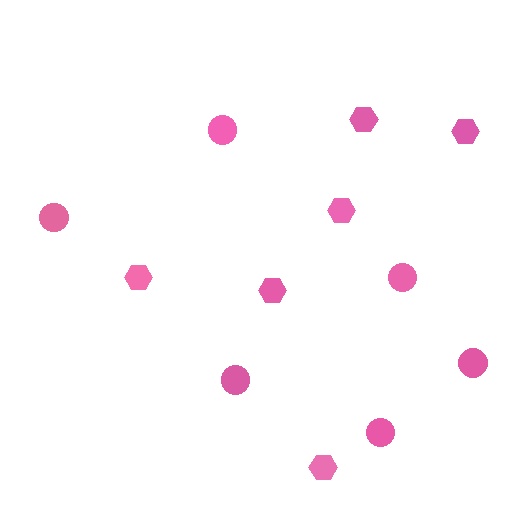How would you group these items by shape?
There are 2 groups: one group of hexagons (6) and one group of circles (6).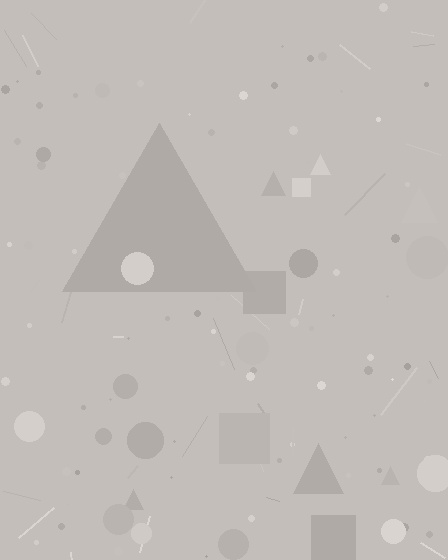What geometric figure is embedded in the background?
A triangle is embedded in the background.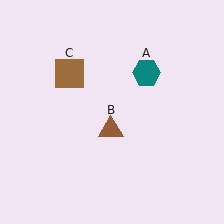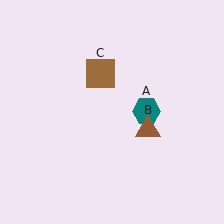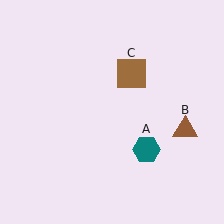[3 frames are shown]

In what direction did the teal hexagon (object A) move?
The teal hexagon (object A) moved down.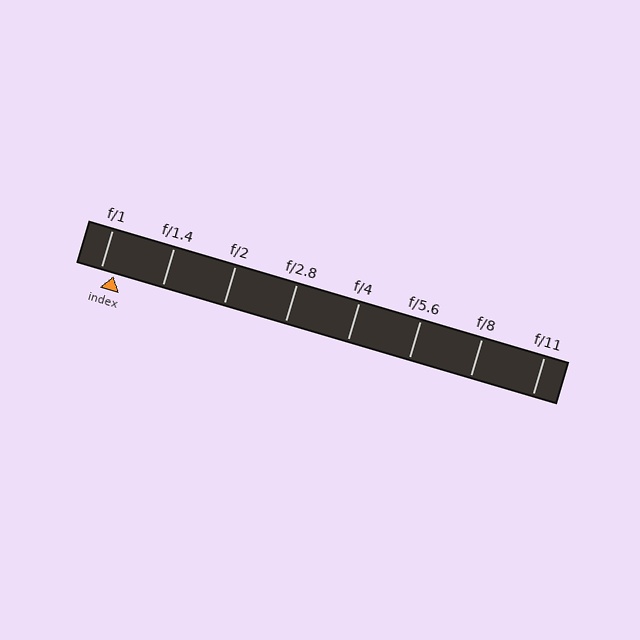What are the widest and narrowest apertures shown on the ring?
The widest aperture shown is f/1 and the narrowest is f/11.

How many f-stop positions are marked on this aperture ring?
There are 8 f-stop positions marked.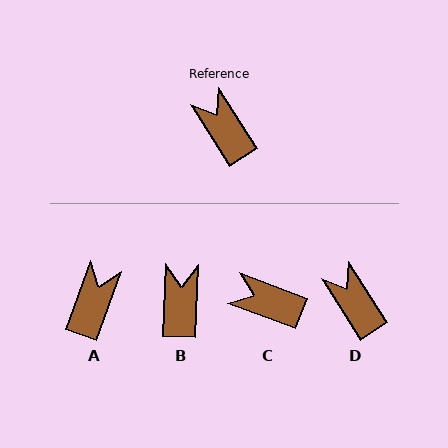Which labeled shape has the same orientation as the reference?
D.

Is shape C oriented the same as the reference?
No, it is off by about 37 degrees.